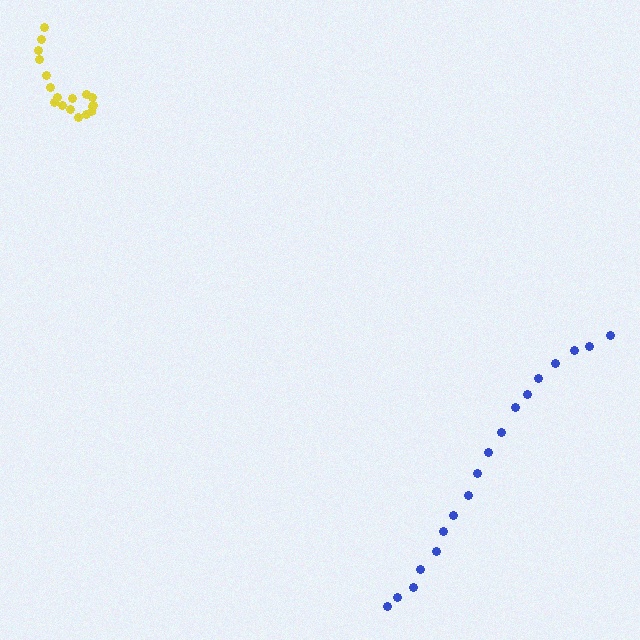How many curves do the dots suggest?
There are 2 distinct paths.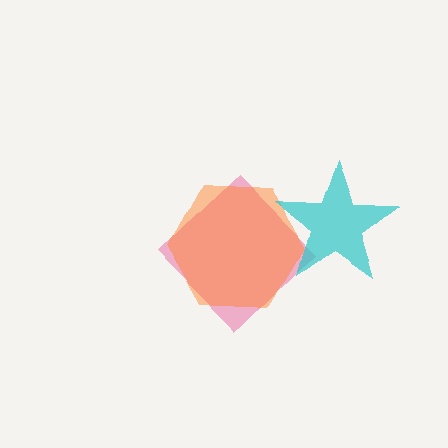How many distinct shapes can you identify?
There are 3 distinct shapes: a pink diamond, an orange hexagon, a cyan star.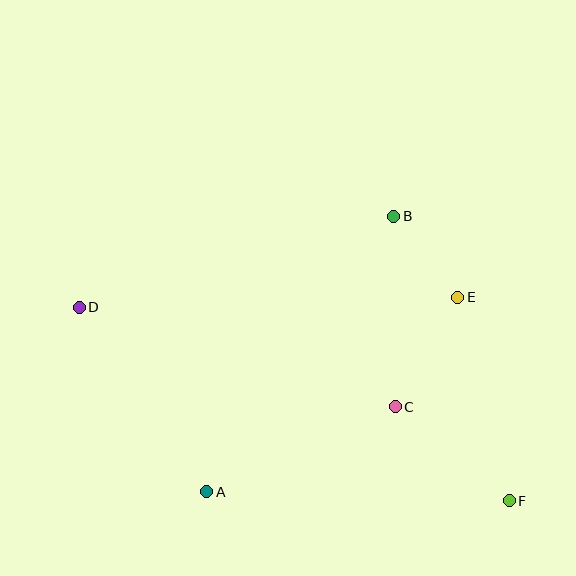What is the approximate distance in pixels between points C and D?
The distance between C and D is approximately 331 pixels.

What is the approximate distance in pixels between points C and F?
The distance between C and F is approximately 148 pixels.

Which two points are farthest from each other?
Points D and F are farthest from each other.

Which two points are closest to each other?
Points B and E are closest to each other.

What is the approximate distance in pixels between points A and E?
The distance between A and E is approximately 317 pixels.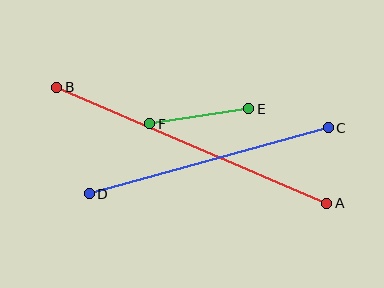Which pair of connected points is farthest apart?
Points A and B are farthest apart.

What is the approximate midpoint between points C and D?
The midpoint is at approximately (209, 161) pixels.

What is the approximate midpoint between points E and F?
The midpoint is at approximately (199, 116) pixels.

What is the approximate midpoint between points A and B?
The midpoint is at approximately (192, 145) pixels.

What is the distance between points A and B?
The distance is approximately 294 pixels.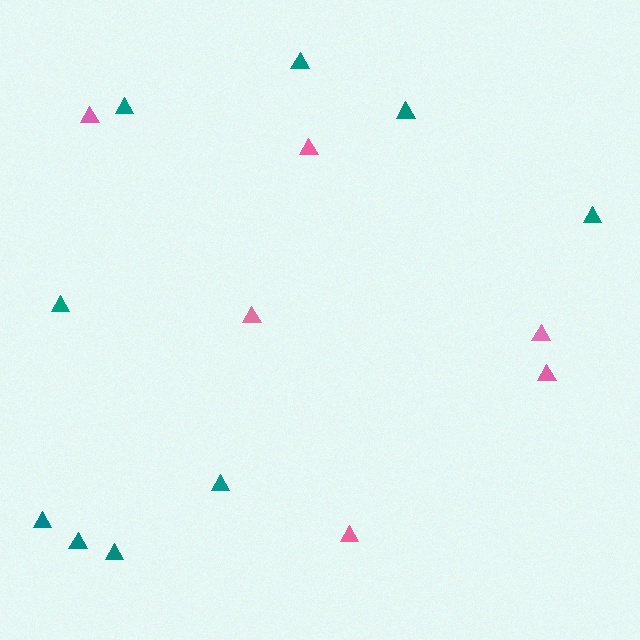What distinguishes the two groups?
There are 2 groups: one group of teal triangles (9) and one group of pink triangles (6).